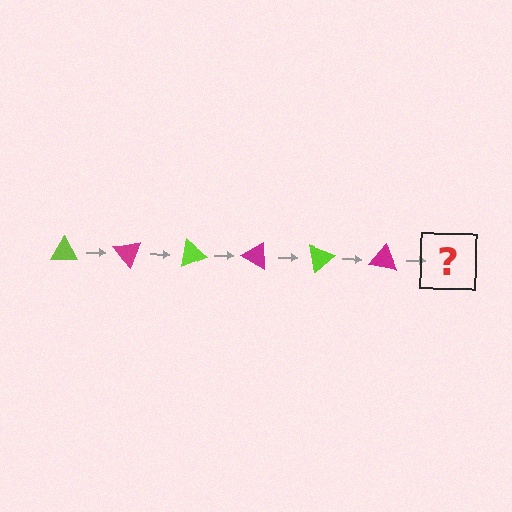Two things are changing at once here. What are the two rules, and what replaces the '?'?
The two rules are that it rotates 50 degrees each step and the color cycles through lime and magenta. The '?' should be a lime triangle, rotated 300 degrees from the start.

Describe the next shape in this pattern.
It should be a lime triangle, rotated 300 degrees from the start.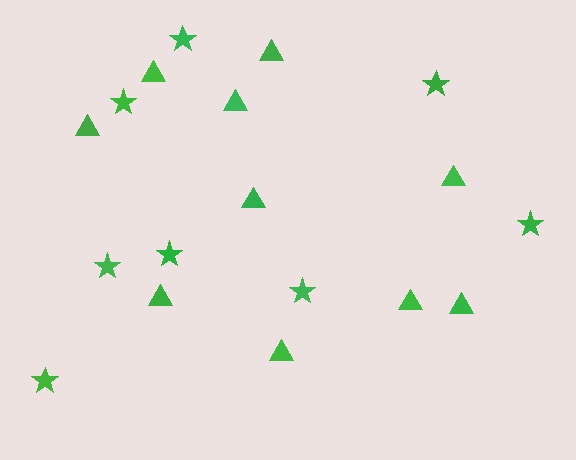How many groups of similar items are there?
There are 2 groups: one group of triangles (10) and one group of stars (8).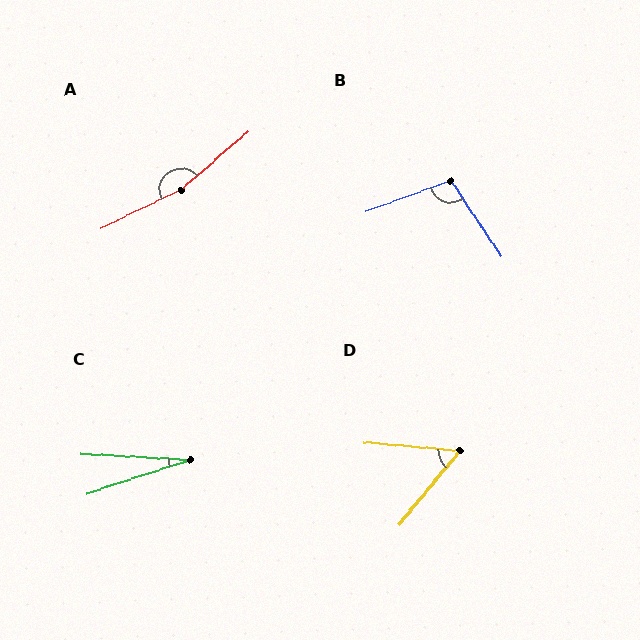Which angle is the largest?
A, at approximately 165 degrees.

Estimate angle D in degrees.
Approximately 55 degrees.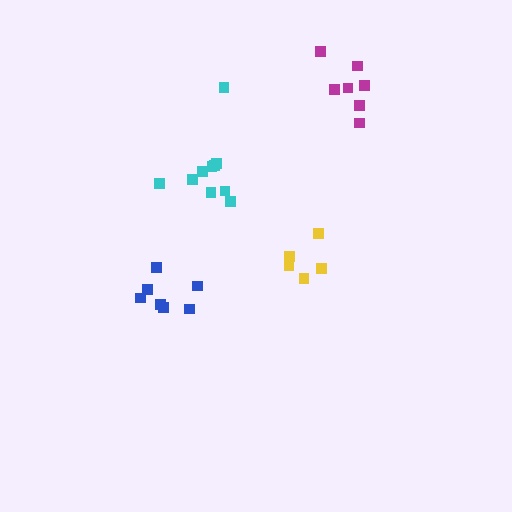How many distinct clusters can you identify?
There are 4 distinct clusters.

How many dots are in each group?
Group 1: 7 dots, Group 2: 7 dots, Group 3: 5 dots, Group 4: 10 dots (29 total).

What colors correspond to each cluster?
The clusters are colored: blue, magenta, yellow, cyan.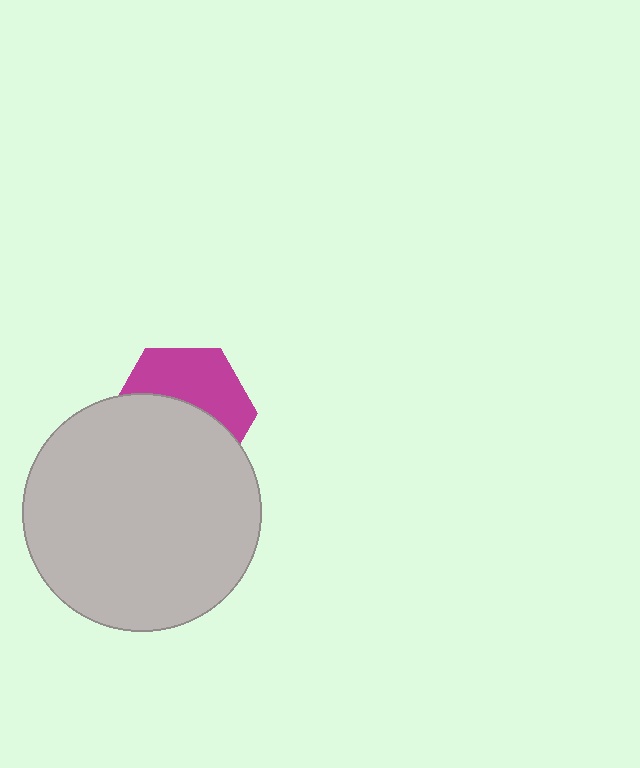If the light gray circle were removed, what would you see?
You would see the complete magenta hexagon.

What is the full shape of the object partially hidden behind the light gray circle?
The partially hidden object is a magenta hexagon.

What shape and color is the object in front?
The object in front is a light gray circle.